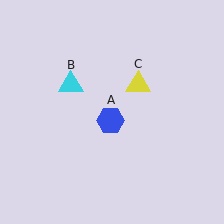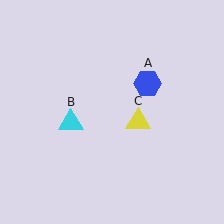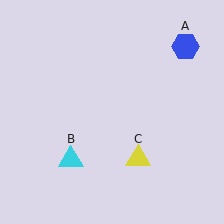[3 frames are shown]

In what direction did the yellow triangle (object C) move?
The yellow triangle (object C) moved down.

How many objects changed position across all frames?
3 objects changed position: blue hexagon (object A), cyan triangle (object B), yellow triangle (object C).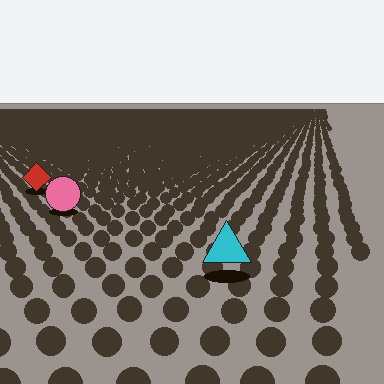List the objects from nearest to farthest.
From nearest to farthest: the cyan triangle, the pink circle, the red diamond.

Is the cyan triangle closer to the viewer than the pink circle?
Yes. The cyan triangle is closer — you can tell from the texture gradient: the ground texture is coarser near it.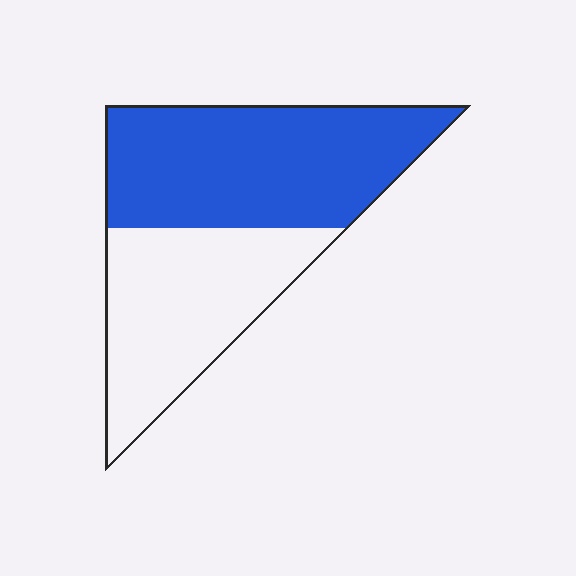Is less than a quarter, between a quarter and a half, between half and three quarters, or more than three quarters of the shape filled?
Between half and three quarters.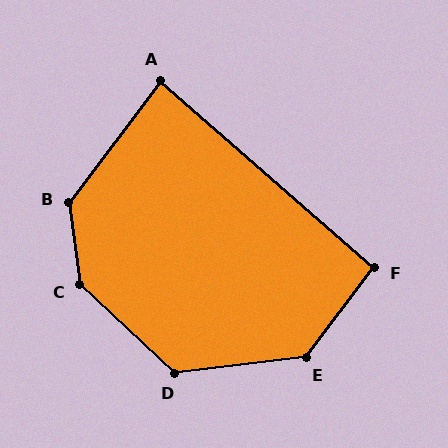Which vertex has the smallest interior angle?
A, at approximately 86 degrees.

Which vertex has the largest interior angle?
C, at approximately 140 degrees.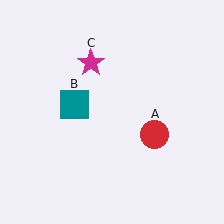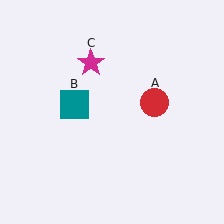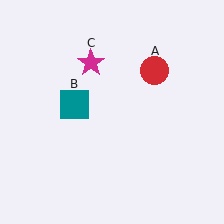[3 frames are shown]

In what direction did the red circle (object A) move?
The red circle (object A) moved up.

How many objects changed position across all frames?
1 object changed position: red circle (object A).